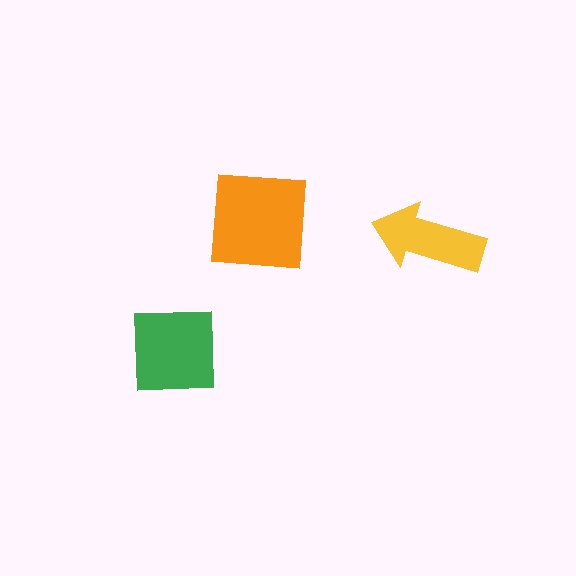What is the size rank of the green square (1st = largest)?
2nd.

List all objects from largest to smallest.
The orange square, the green square, the yellow arrow.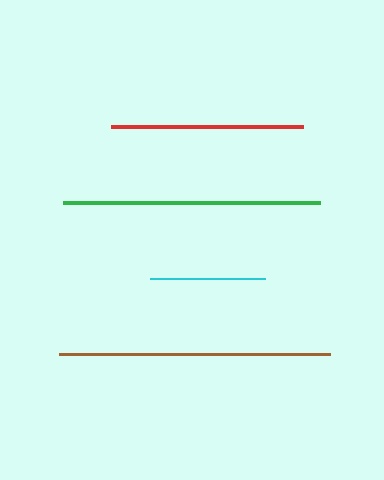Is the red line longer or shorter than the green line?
The green line is longer than the red line.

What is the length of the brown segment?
The brown segment is approximately 271 pixels long.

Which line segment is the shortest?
The cyan line is the shortest at approximately 115 pixels.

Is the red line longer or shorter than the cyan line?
The red line is longer than the cyan line.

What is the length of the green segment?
The green segment is approximately 257 pixels long.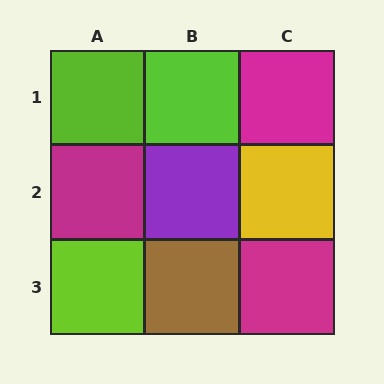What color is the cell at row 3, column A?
Lime.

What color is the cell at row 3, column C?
Magenta.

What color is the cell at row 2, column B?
Purple.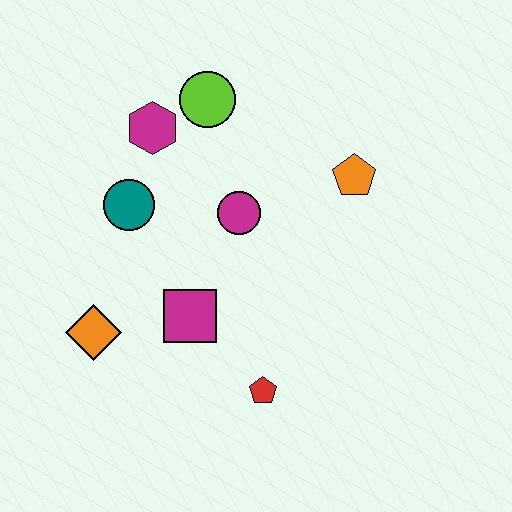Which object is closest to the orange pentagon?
The magenta circle is closest to the orange pentagon.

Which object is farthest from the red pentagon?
The lime circle is farthest from the red pentagon.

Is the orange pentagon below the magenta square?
No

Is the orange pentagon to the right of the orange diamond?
Yes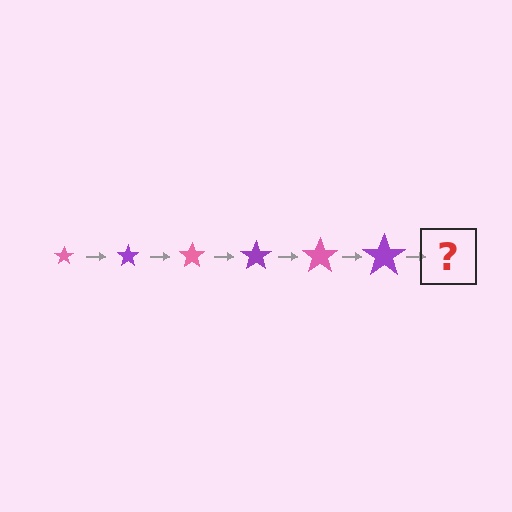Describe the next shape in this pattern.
It should be a pink star, larger than the previous one.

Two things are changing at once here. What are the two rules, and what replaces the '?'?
The two rules are that the star grows larger each step and the color cycles through pink and purple. The '?' should be a pink star, larger than the previous one.